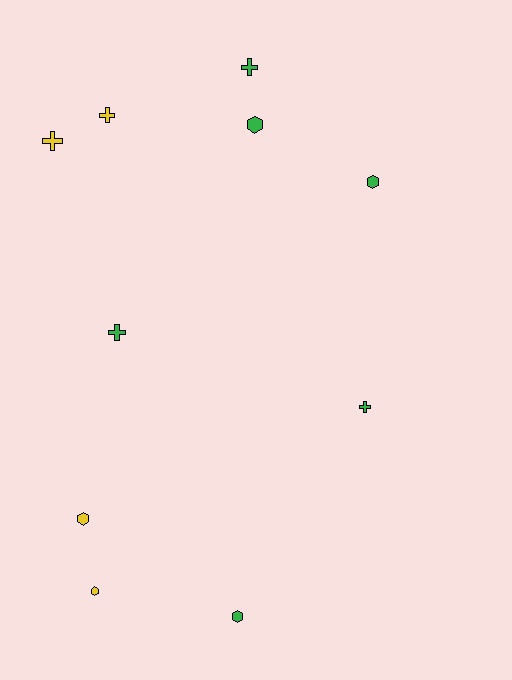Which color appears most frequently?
Green, with 6 objects.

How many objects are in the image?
There are 10 objects.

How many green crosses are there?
There are 3 green crosses.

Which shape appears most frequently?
Cross, with 5 objects.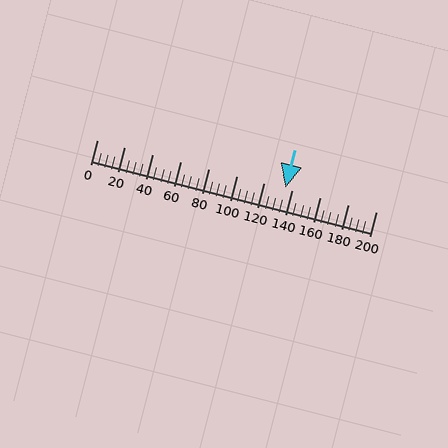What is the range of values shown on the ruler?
The ruler shows values from 0 to 200.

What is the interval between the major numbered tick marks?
The major tick marks are spaced 20 units apart.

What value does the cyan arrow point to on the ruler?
The cyan arrow points to approximately 135.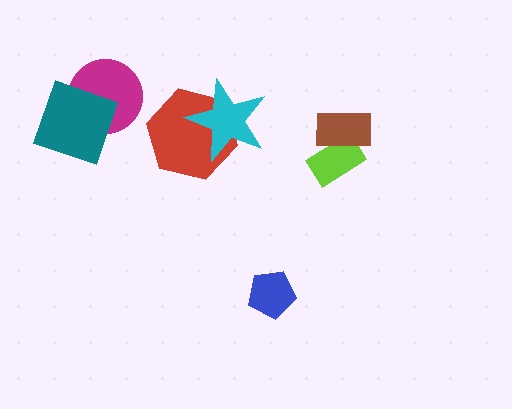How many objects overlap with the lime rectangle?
1 object overlaps with the lime rectangle.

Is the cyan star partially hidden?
No, no other shape covers it.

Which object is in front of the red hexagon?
The cyan star is in front of the red hexagon.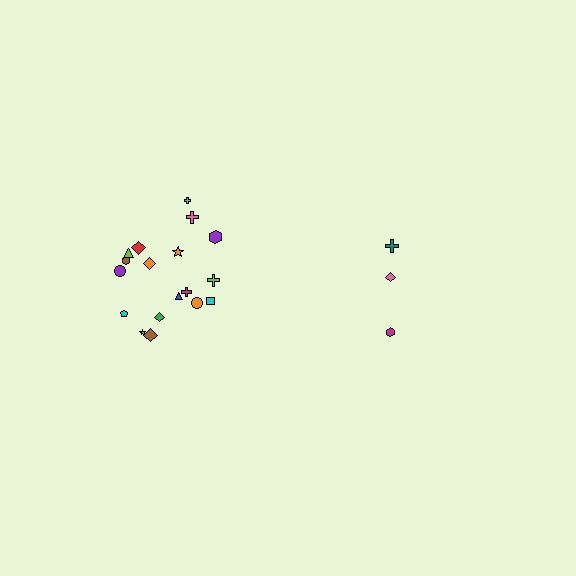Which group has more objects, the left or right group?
The left group.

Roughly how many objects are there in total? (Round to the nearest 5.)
Roughly 20 objects in total.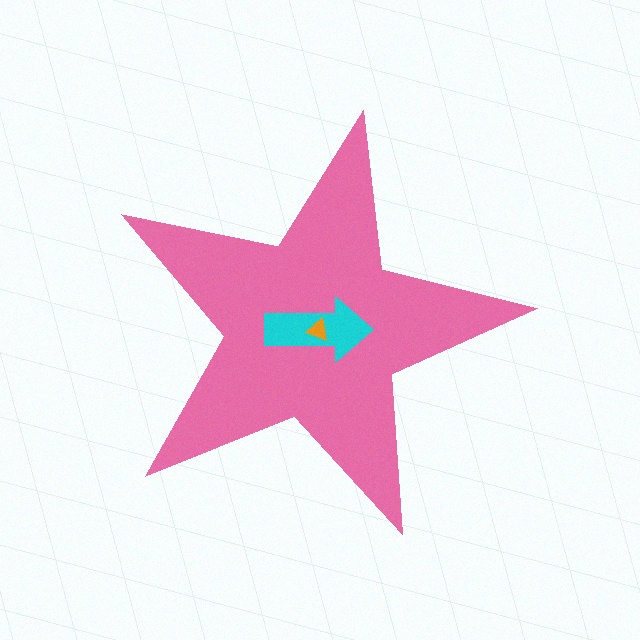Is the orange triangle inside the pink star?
Yes.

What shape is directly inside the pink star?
The cyan arrow.